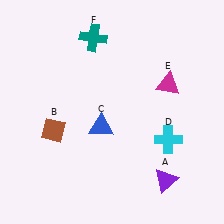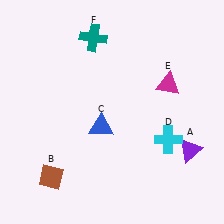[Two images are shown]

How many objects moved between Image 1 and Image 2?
2 objects moved between the two images.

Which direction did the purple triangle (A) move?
The purple triangle (A) moved up.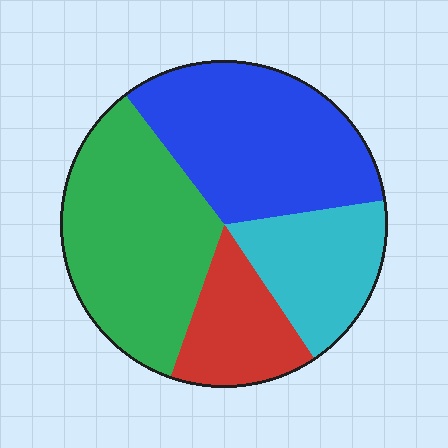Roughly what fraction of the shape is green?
Green covers 34% of the shape.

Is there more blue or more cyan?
Blue.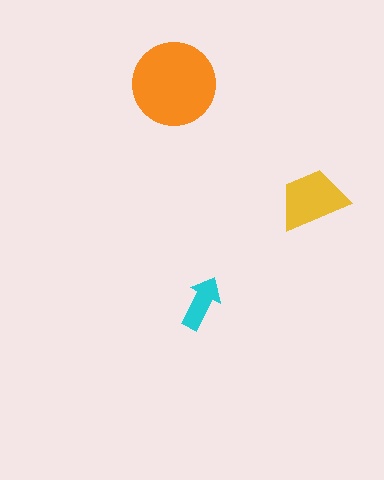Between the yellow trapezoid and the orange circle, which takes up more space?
The orange circle.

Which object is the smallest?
The cyan arrow.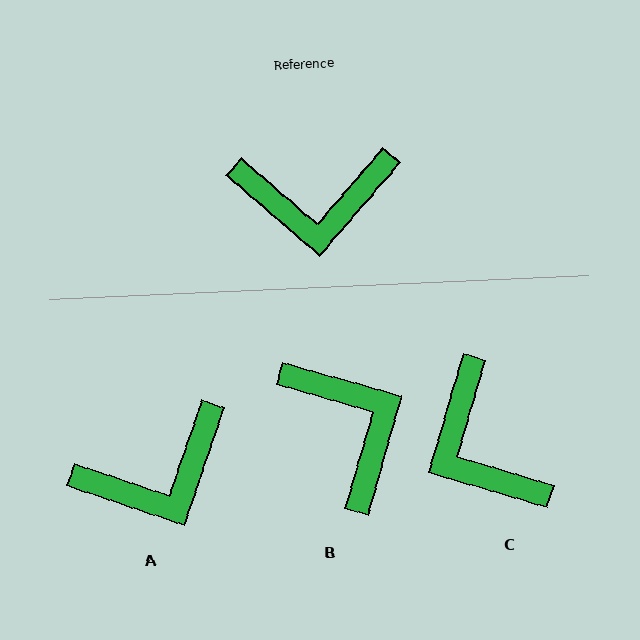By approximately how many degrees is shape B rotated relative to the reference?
Approximately 115 degrees counter-clockwise.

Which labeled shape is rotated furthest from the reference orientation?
B, about 115 degrees away.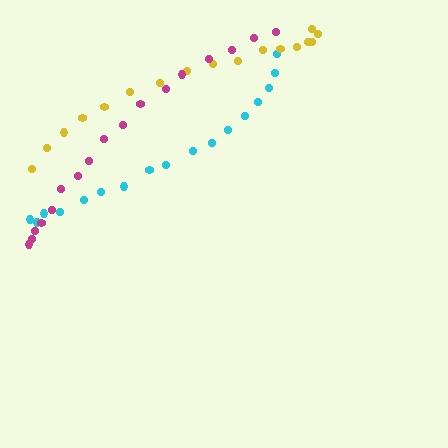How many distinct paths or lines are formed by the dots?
There are 3 distinct paths.